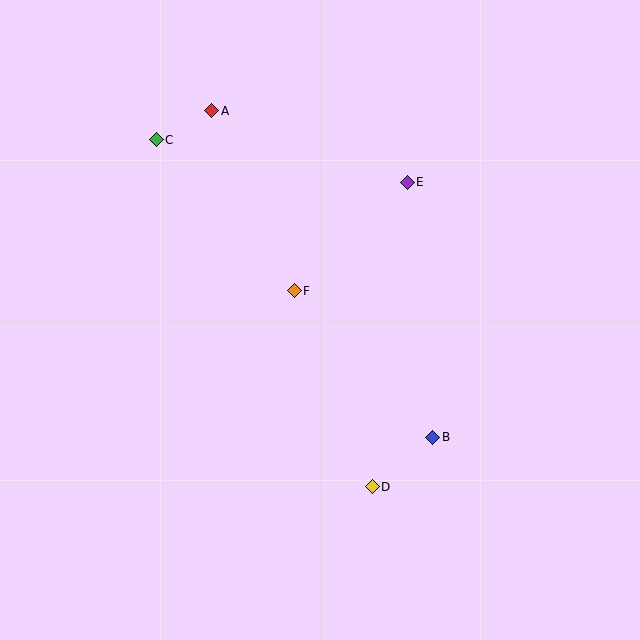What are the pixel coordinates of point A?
Point A is at (212, 111).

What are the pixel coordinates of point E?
Point E is at (407, 182).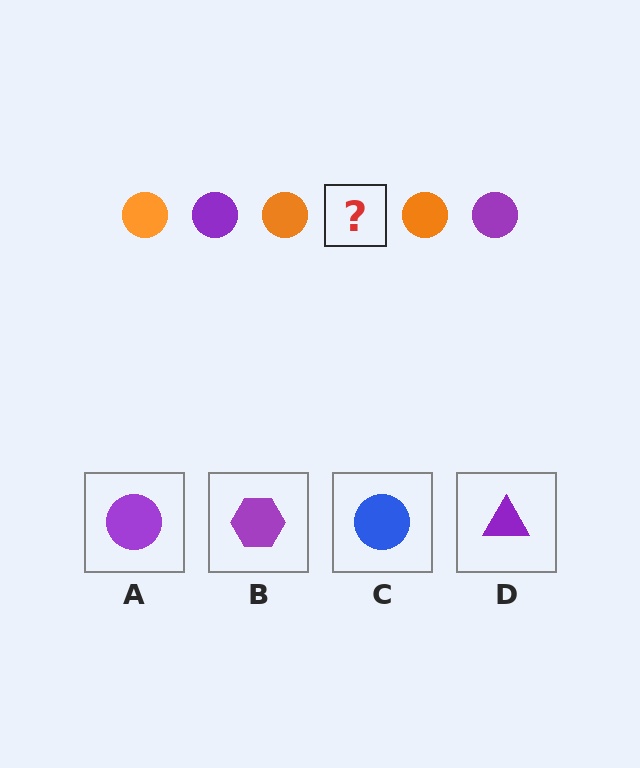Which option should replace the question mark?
Option A.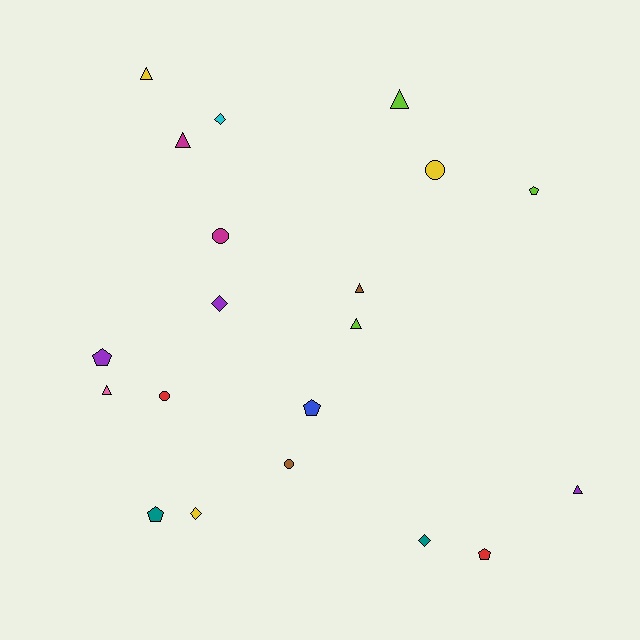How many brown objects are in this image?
There are 2 brown objects.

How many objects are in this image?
There are 20 objects.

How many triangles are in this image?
There are 7 triangles.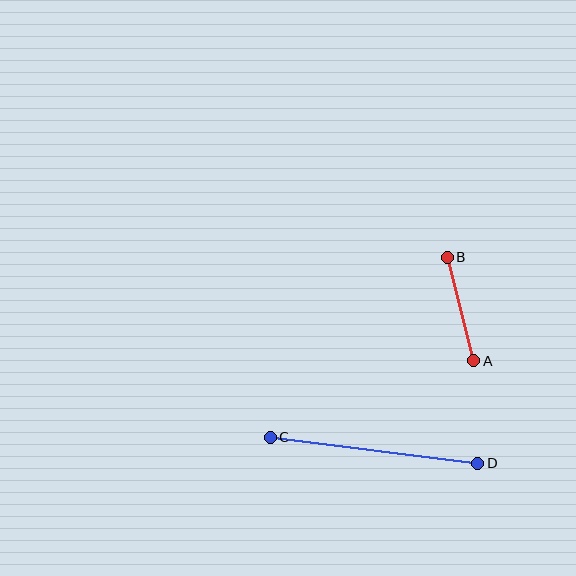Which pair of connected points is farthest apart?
Points C and D are farthest apart.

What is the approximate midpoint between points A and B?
The midpoint is at approximately (460, 309) pixels.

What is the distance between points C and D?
The distance is approximately 209 pixels.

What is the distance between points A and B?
The distance is approximately 107 pixels.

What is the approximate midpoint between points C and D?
The midpoint is at approximately (374, 450) pixels.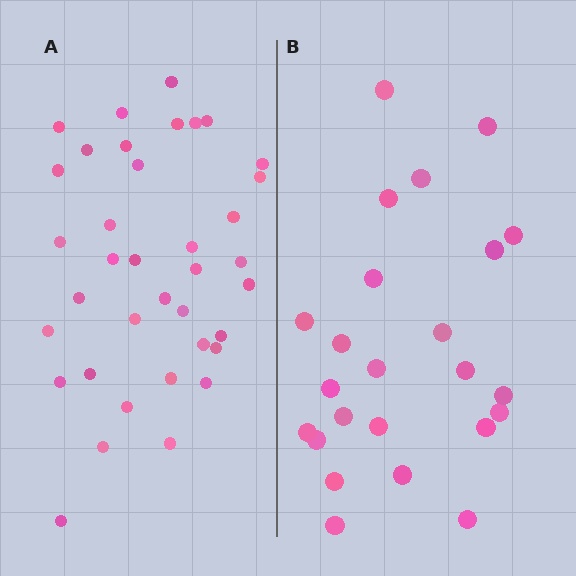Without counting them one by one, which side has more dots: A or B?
Region A (the left region) has more dots.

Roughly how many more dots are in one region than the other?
Region A has approximately 15 more dots than region B.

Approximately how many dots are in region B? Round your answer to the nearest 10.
About 20 dots. (The exact count is 24, which rounds to 20.)